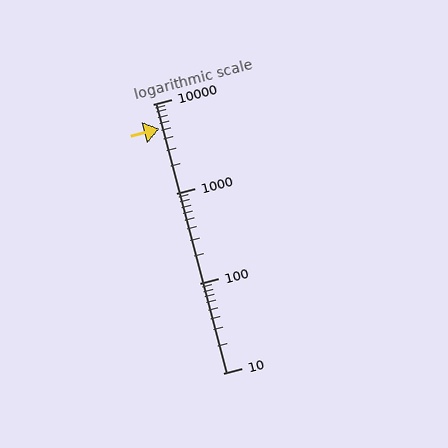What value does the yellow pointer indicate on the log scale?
The pointer indicates approximately 5300.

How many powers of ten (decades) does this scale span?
The scale spans 3 decades, from 10 to 10000.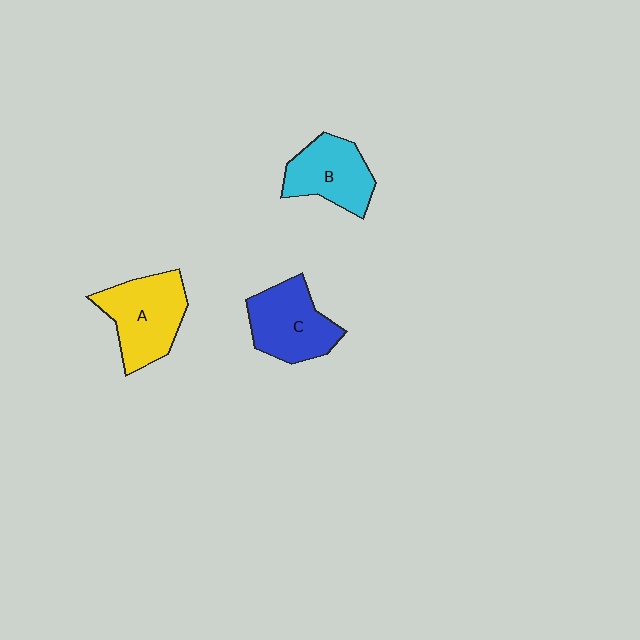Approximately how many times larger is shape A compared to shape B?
Approximately 1.2 times.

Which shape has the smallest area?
Shape B (cyan).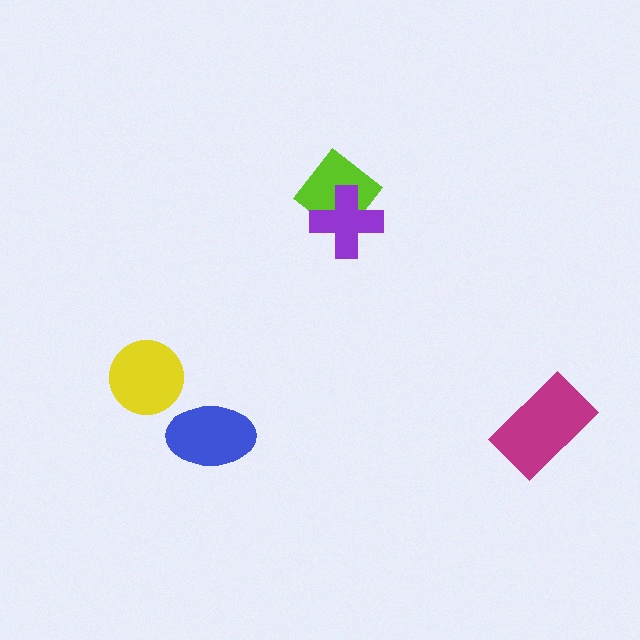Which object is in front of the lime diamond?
The purple cross is in front of the lime diamond.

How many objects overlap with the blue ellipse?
0 objects overlap with the blue ellipse.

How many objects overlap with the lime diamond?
1 object overlaps with the lime diamond.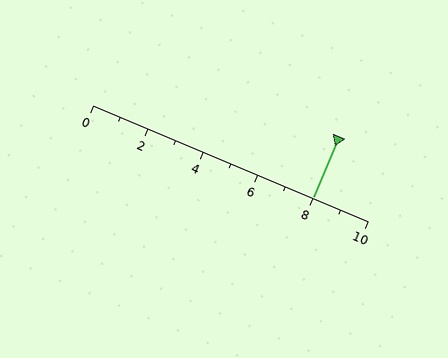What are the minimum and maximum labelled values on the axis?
The axis runs from 0 to 10.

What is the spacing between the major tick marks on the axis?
The major ticks are spaced 2 apart.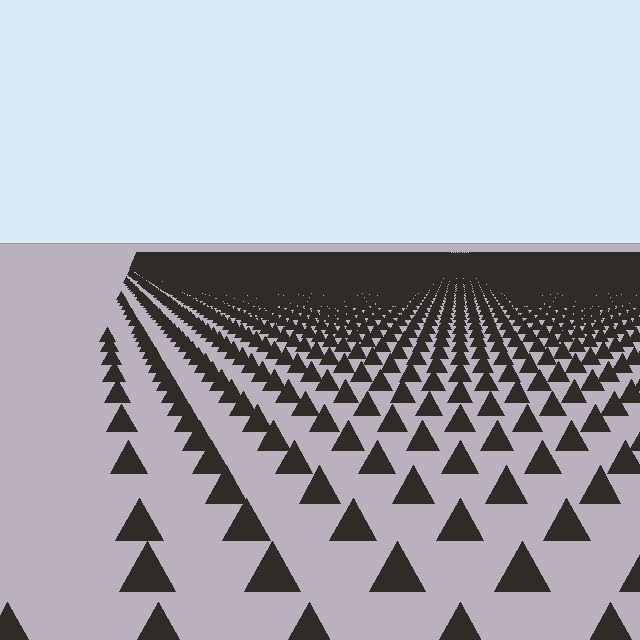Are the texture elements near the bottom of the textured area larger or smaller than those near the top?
Larger. Near the bottom, elements are closer to the viewer and appear at a bigger on-screen size.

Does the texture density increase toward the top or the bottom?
Density increases toward the top.